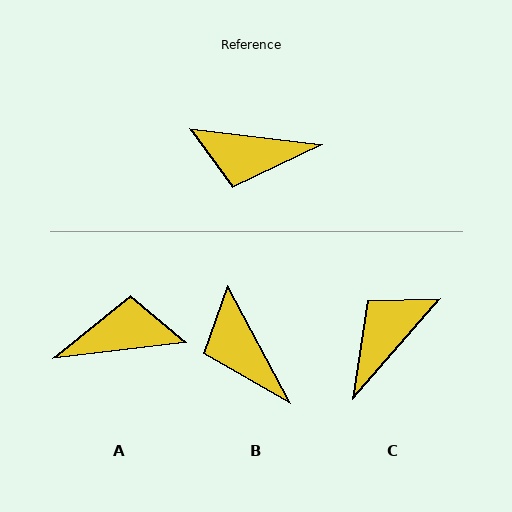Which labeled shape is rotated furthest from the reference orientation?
A, about 167 degrees away.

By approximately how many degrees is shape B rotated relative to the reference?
Approximately 55 degrees clockwise.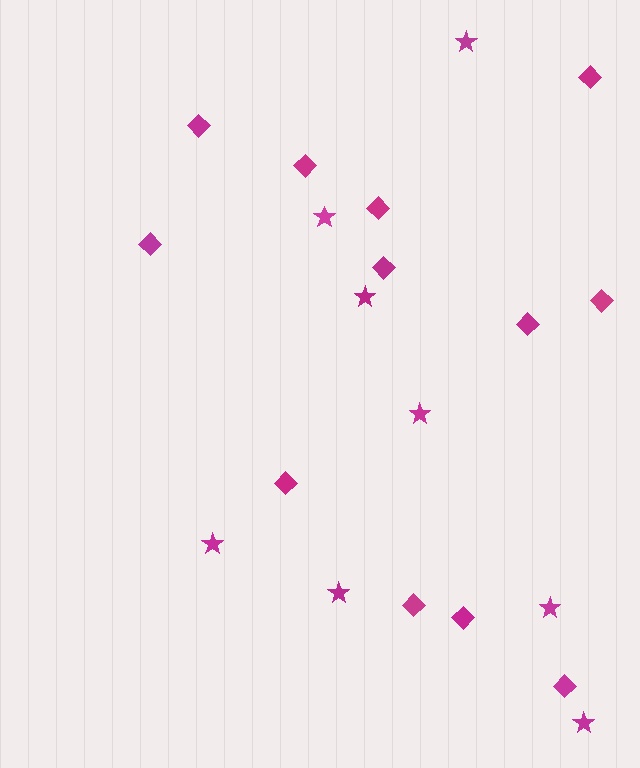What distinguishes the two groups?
There are 2 groups: one group of diamonds (12) and one group of stars (8).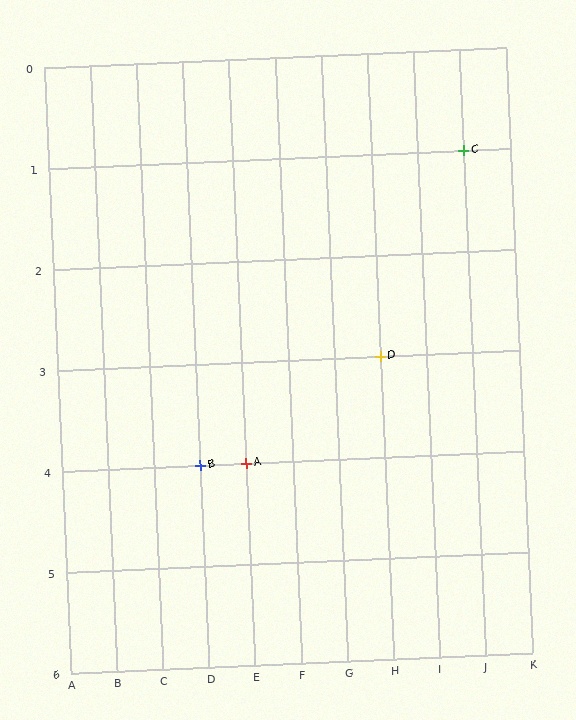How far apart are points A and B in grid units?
Points A and B are 1 column apart.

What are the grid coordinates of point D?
Point D is at grid coordinates (H, 3).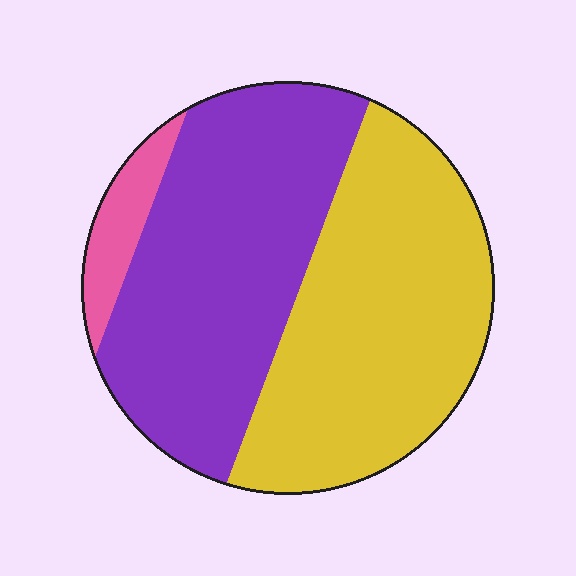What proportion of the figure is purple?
Purple takes up about one half (1/2) of the figure.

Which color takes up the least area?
Pink, at roughly 5%.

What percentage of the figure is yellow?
Yellow takes up between a third and a half of the figure.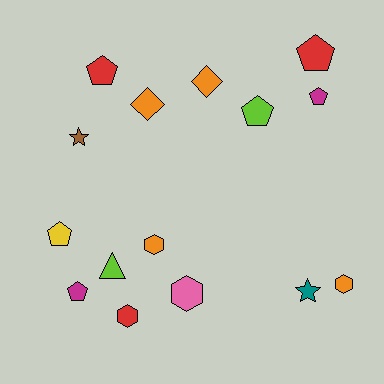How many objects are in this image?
There are 15 objects.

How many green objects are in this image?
There are no green objects.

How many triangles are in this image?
There is 1 triangle.